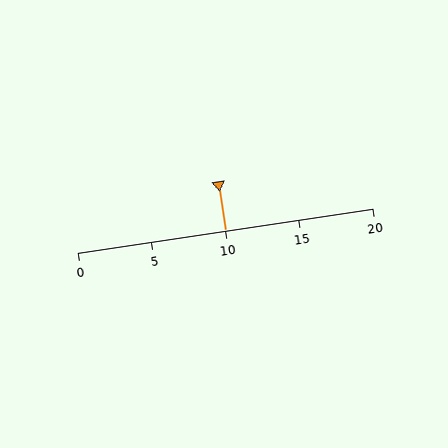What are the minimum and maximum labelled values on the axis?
The axis runs from 0 to 20.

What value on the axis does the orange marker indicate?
The marker indicates approximately 10.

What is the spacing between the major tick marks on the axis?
The major ticks are spaced 5 apart.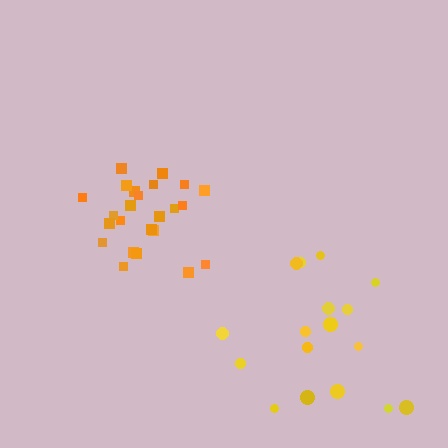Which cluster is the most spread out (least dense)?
Yellow.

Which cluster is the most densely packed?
Orange.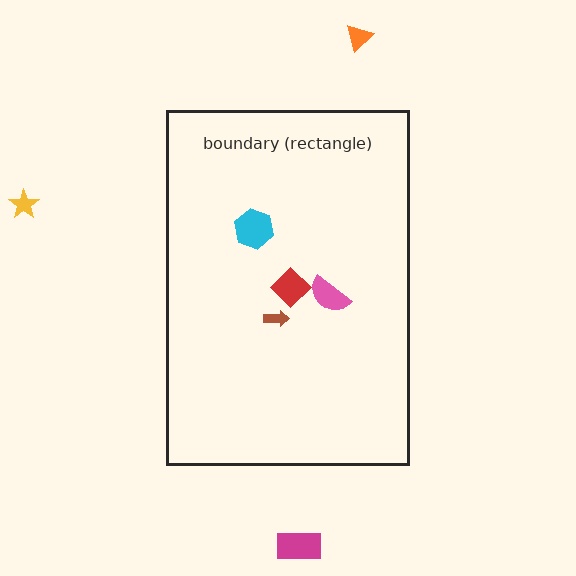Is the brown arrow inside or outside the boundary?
Inside.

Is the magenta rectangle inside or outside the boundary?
Outside.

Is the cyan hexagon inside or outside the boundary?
Inside.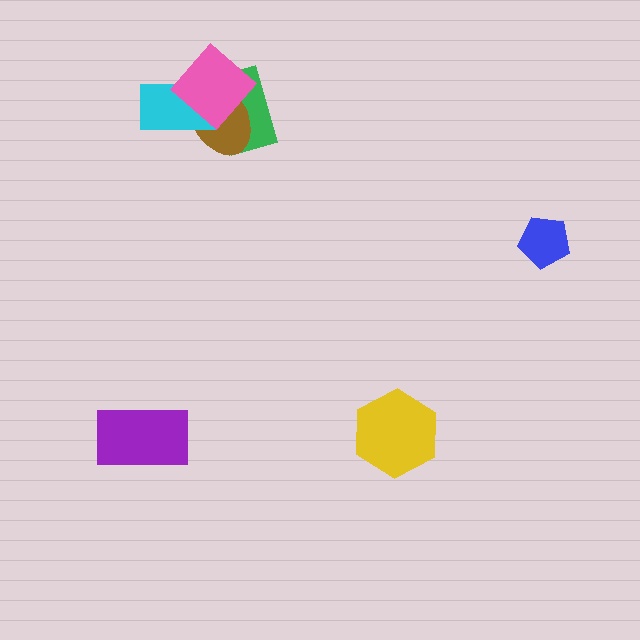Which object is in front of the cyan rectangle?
The pink diamond is in front of the cyan rectangle.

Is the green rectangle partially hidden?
Yes, it is partially covered by another shape.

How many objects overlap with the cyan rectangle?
3 objects overlap with the cyan rectangle.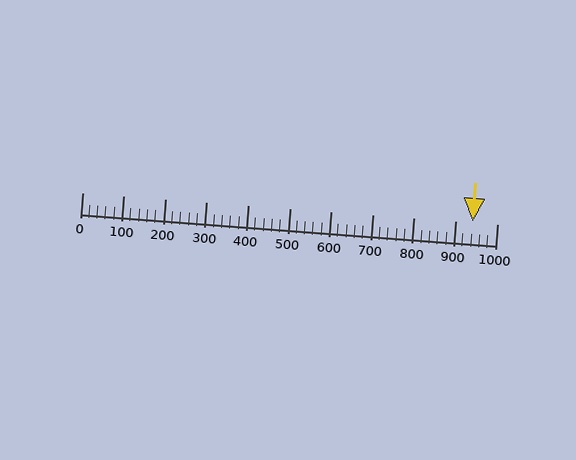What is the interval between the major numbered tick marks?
The major tick marks are spaced 100 units apart.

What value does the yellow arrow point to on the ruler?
The yellow arrow points to approximately 940.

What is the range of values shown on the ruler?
The ruler shows values from 0 to 1000.